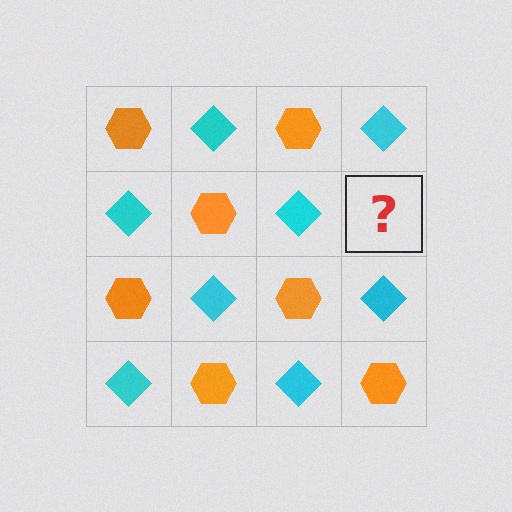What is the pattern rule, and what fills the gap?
The rule is that it alternates orange hexagon and cyan diamond in a checkerboard pattern. The gap should be filled with an orange hexagon.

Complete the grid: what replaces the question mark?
The question mark should be replaced with an orange hexagon.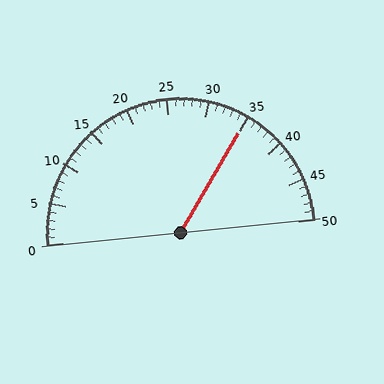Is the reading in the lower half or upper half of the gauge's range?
The reading is in the upper half of the range (0 to 50).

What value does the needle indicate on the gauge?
The needle indicates approximately 35.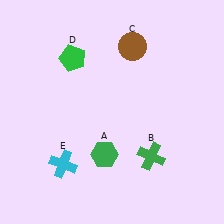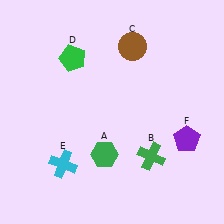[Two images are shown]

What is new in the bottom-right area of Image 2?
A purple pentagon (F) was added in the bottom-right area of Image 2.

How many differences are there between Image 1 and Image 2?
There is 1 difference between the two images.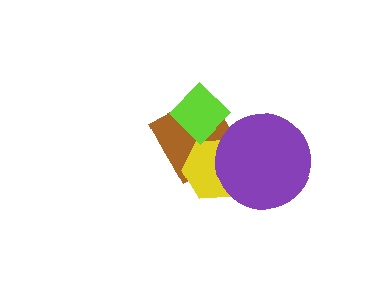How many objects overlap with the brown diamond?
3 objects overlap with the brown diamond.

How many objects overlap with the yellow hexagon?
2 objects overlap with the yellow hexagon.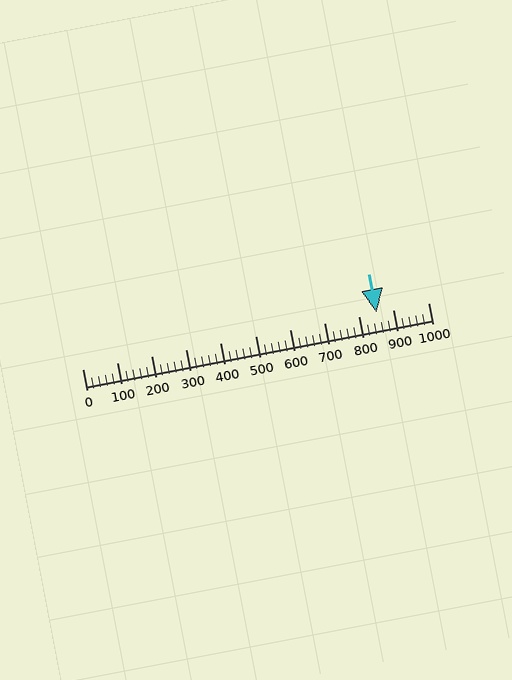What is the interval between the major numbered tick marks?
The major tick marks are spaced 100 units apart.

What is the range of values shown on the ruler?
The ruler shows values from 0 to 1000.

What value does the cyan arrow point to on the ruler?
The cyan arrow points to approximately 850.